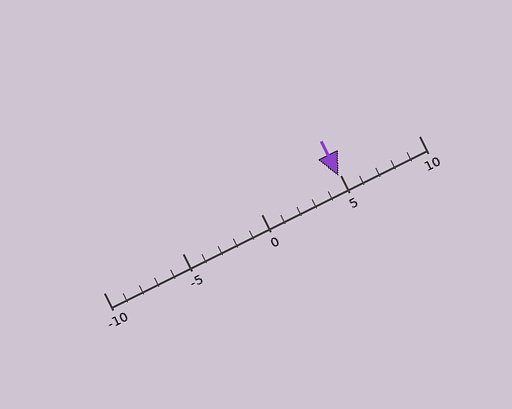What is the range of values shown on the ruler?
The ruler shows values from -10 to 10.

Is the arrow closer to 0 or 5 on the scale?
The arrow is closer to 5.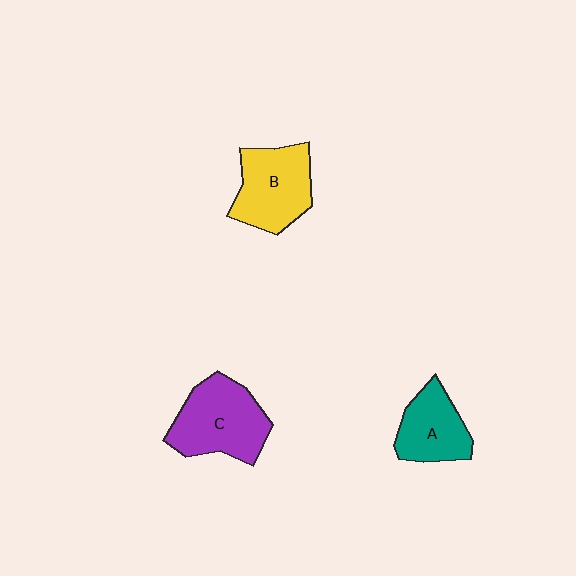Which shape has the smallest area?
Shape A (teal).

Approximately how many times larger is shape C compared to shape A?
Approximately 1.4 times.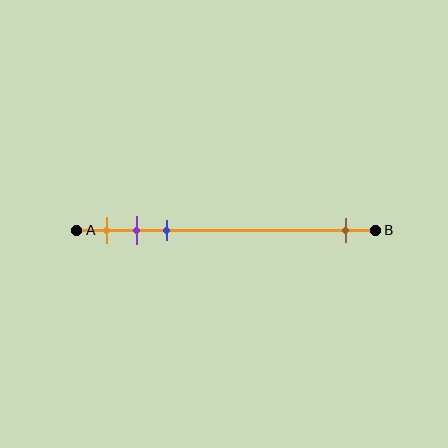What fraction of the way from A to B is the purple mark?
The purple mark is approximately 20% (0.2) of the way from A to B.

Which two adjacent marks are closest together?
The purple and blue marks are the closest adjacent pair.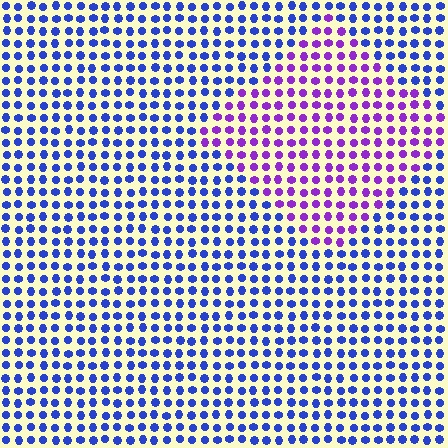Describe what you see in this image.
The image is filled with small blue elements in a uniform arrangement. A diamond-shaped region is visible where the elements are tinted to a slightly different hue, forming a subtle color boundary.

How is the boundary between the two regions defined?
The boundary is defined purely by a slight shift in hue (about 48 degrees). Spacing, size, and orientation are identical on both sides.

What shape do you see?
I see a diamond.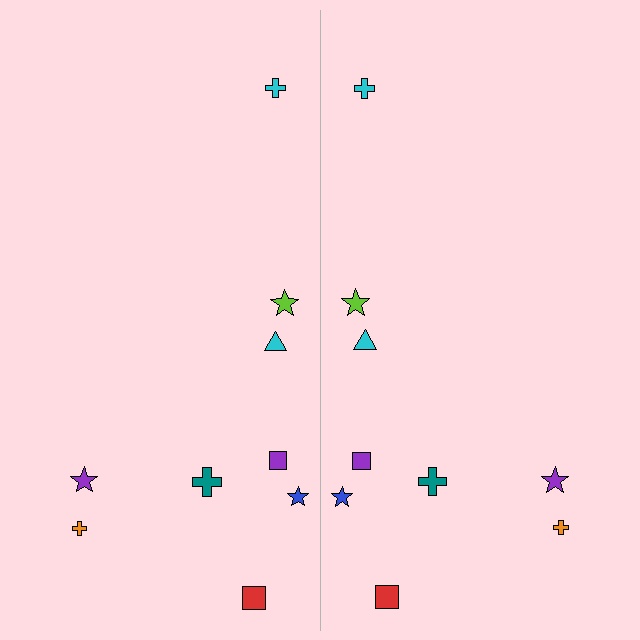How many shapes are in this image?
There are 18 shapes in this image.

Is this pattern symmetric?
Yes, this pattern has bilateral (reflection) symmetry.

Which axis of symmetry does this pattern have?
The pattern has a vertical axis of symmetry running through the center of the image.